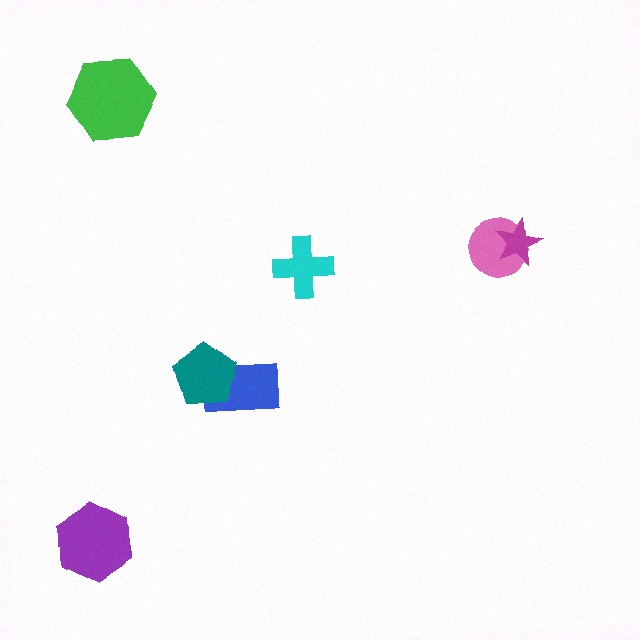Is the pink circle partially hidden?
Yes, it is partially covered by another shape.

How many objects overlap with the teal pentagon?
1 object overlaps with the teal pentagon.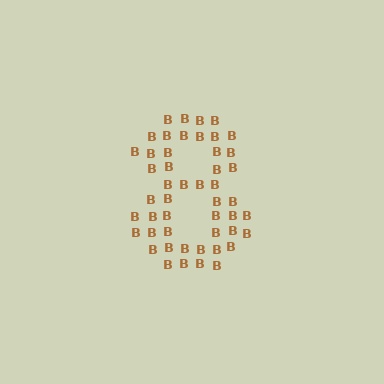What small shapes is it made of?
It is made of small letter B's.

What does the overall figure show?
The overall figure shows the digit 8.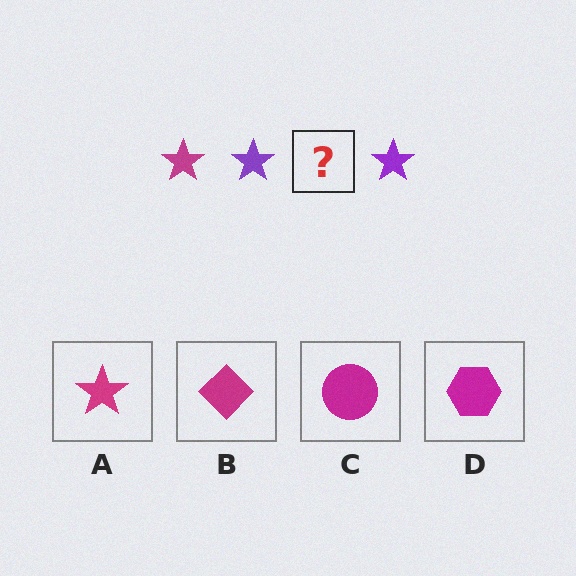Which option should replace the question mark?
Option A.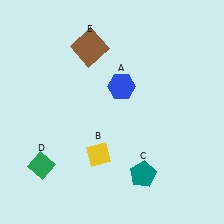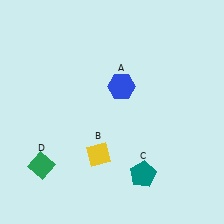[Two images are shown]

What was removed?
The brown square (E) was removed in Image 2.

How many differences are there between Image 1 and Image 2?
There is 1 difference between the two images.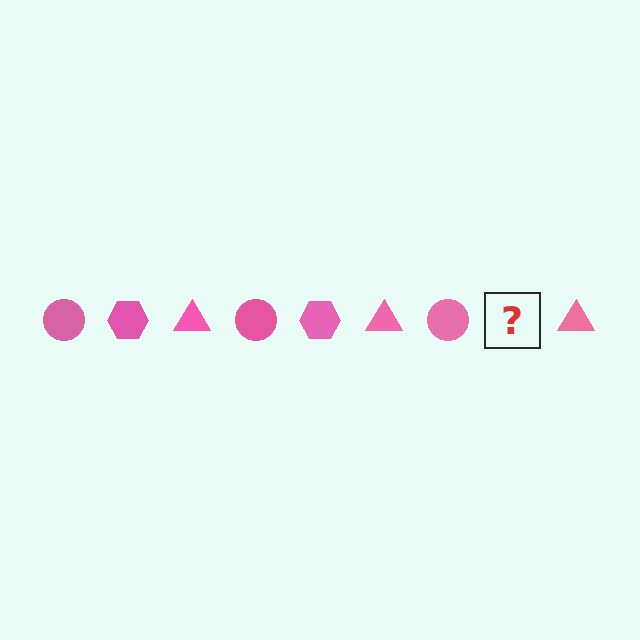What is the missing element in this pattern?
The missing element is a pink hexagon.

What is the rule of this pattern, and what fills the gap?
The rule is that the pattern cycles through circle, hexagon, triangle shapes in pink. The gap should be filled with a pink hexagon.